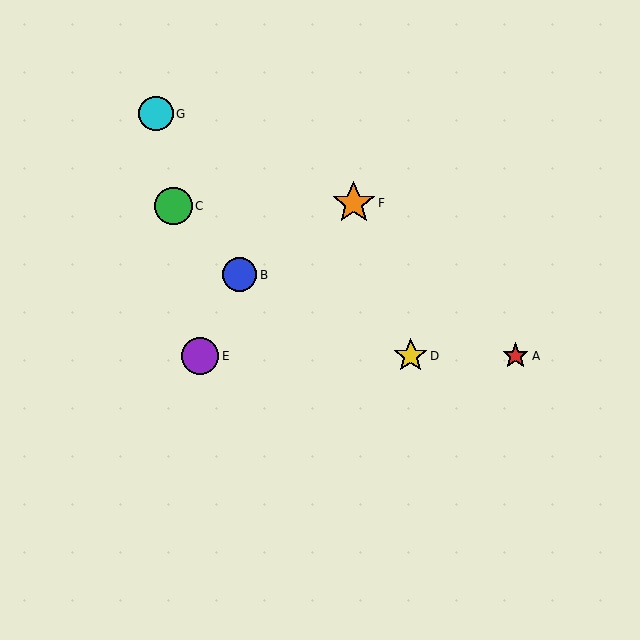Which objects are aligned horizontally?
Objects A, D, E are aligned horizontally.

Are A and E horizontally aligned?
Yes, both are at y≈356.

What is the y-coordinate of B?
Object B is at y≈275.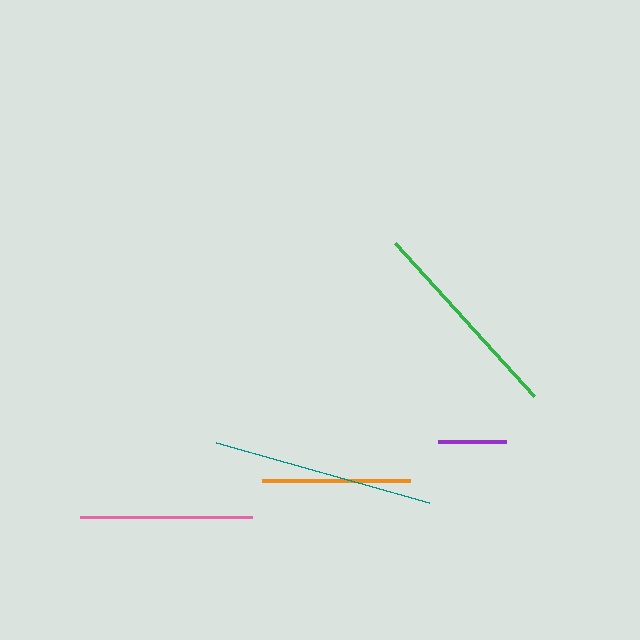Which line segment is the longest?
The teal line is the longest at approximately 221 pixels.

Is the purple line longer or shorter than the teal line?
The teal line is longer than the purple line.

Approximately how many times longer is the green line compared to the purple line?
The green line is approximately 3.0 times the length of the purple line.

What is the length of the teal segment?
The teal segment is approximately 221 pixels long.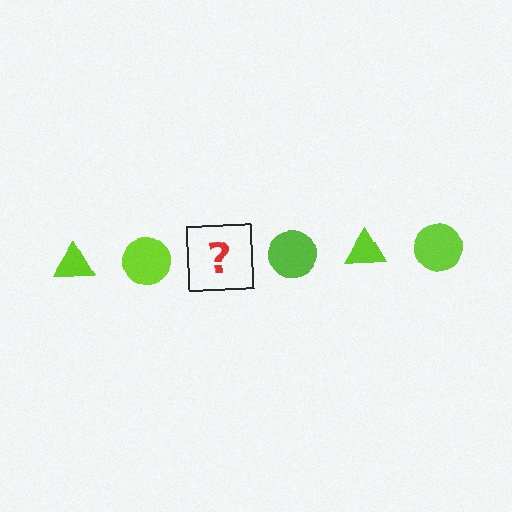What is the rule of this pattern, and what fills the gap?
The rule is that the pattern cycles through triangle, circle shapes in lime. The gap should be filled with a lime triangle.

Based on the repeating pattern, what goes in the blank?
The blank should be a lime triangle.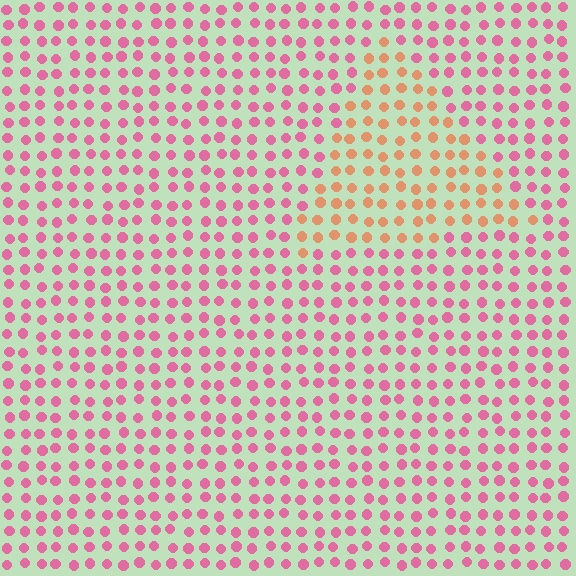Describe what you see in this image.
The image is filled with small pink elements in a uniform arrangement. A triangle-shaped region is visible where the elements are tinted to a slightly different hue, forming a subtle color boundary.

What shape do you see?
I see a triangle.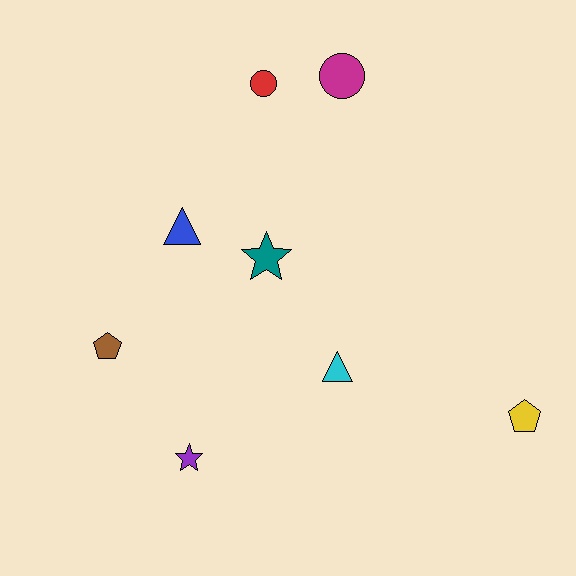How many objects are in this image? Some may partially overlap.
There are 8 objects.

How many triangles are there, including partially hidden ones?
There are 2 triangles.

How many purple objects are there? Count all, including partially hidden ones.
There is 1 purple object.